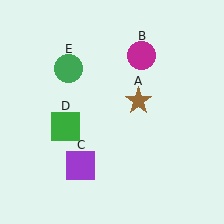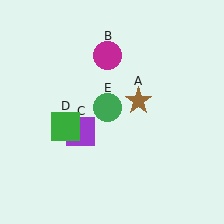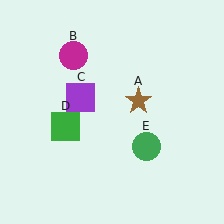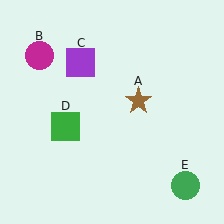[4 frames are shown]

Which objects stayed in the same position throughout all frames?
Brown star (object A) and green square (object D) remained stationary.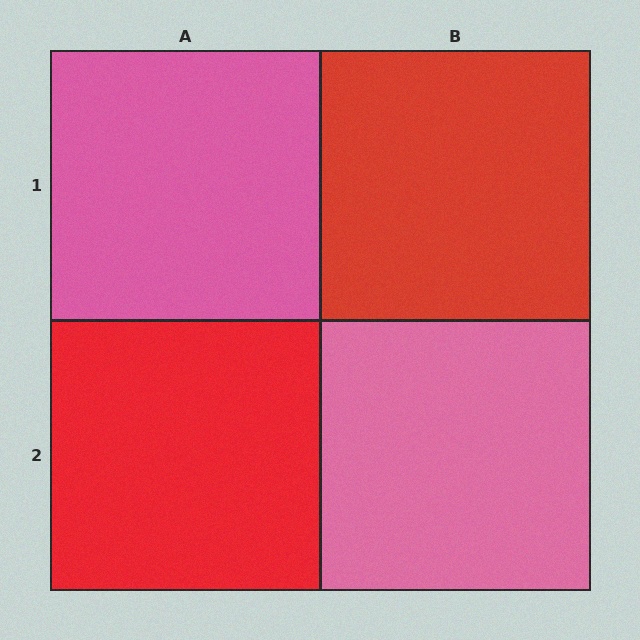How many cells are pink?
2 cells are pink.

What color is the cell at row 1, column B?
Red.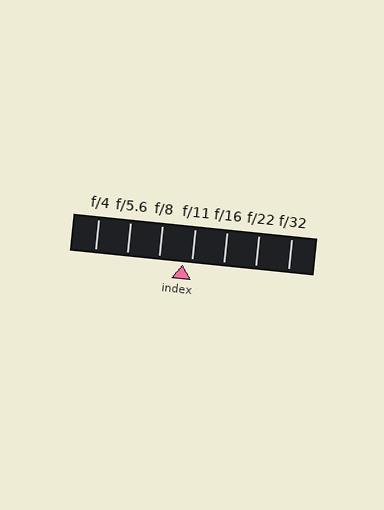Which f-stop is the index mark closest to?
The index mark is closest to f/11.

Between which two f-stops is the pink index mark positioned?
The index mark is between f/8 and f/11.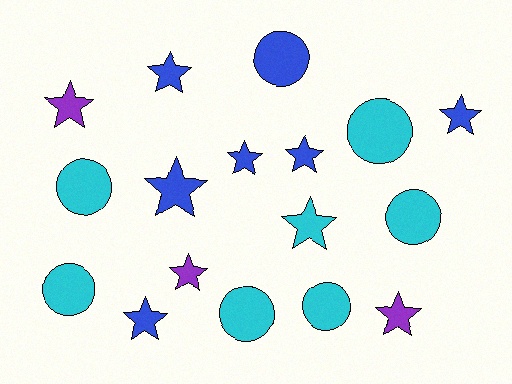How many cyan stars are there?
There is 1 cyan star.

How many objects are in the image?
There are 17 objects.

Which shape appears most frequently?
Star, with 10 objects.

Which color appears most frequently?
Cyan, with 7 objects.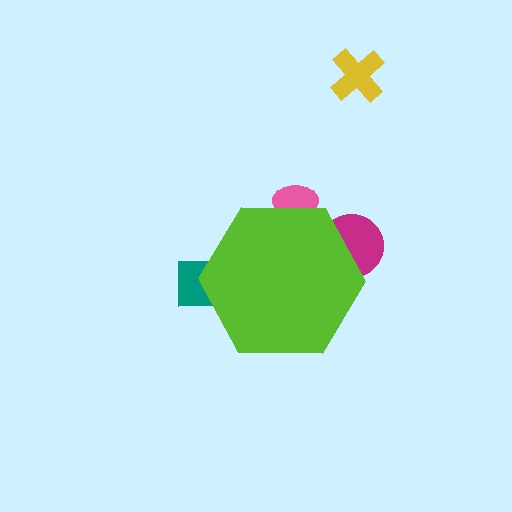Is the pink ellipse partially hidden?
Yes, the pink ellipse is partially hidden behind the lime hexagon.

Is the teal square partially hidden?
Yes, the teal square is partially hidden behind the lime hexagon.